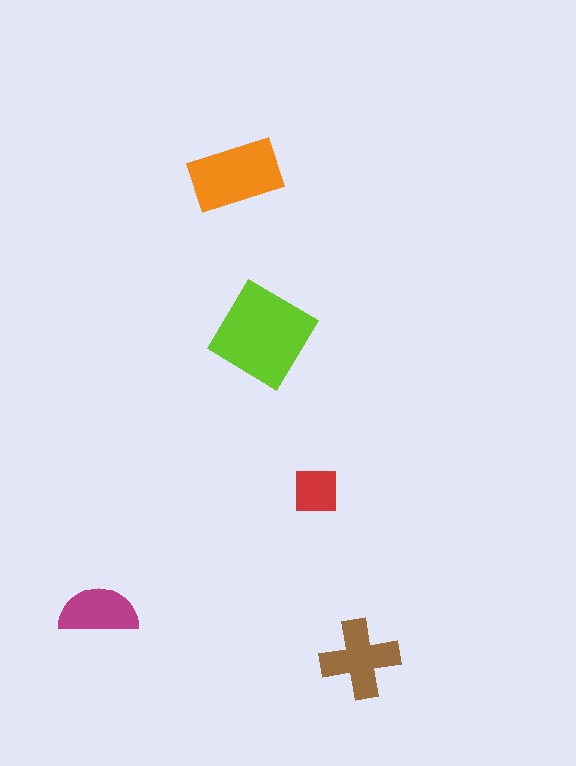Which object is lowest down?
The brown cross is bottommost.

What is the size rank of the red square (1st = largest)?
5th.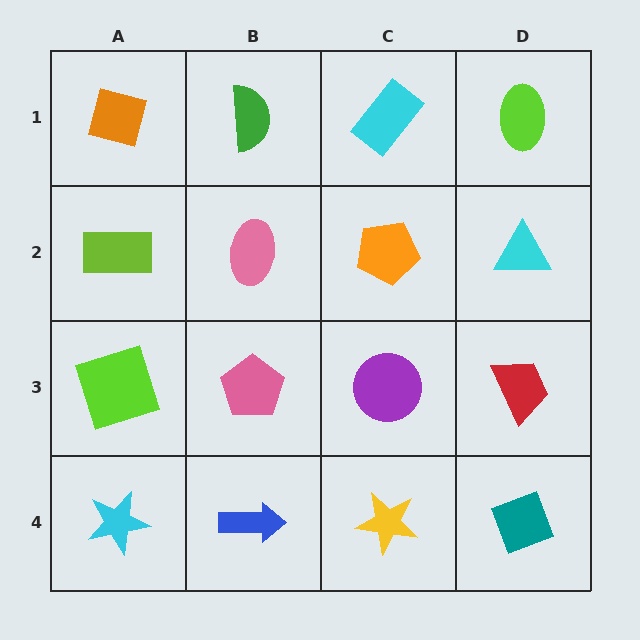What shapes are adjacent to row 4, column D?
A red trapezoid (row 3, column D), a yellow star (row 4, column C).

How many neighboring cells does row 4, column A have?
2.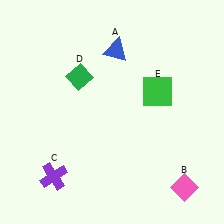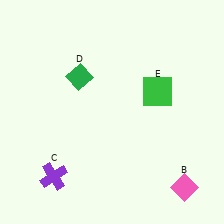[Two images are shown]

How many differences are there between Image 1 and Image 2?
There is 1 difference between the two images.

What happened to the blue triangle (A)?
The blue triangle (A) was removed in Image 2. It was in the top-right area of Image 1.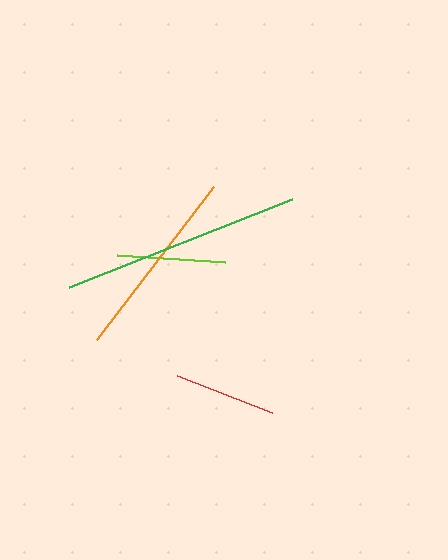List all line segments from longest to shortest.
From longest to shortest: green, orange, lime, red.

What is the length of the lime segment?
The lime segment is approximately 109 pixels long.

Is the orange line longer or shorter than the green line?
The green line is longer than the orange line.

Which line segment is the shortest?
The red line is the shortest at approximately 102 pixels.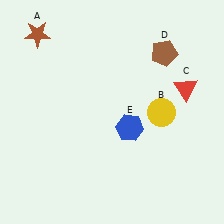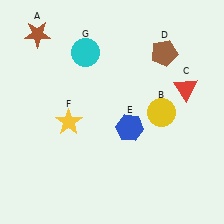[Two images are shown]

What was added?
A yellow star (F), a cyan circle (G) were added in Image 2.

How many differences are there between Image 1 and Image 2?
There are 2 differences between the two images.